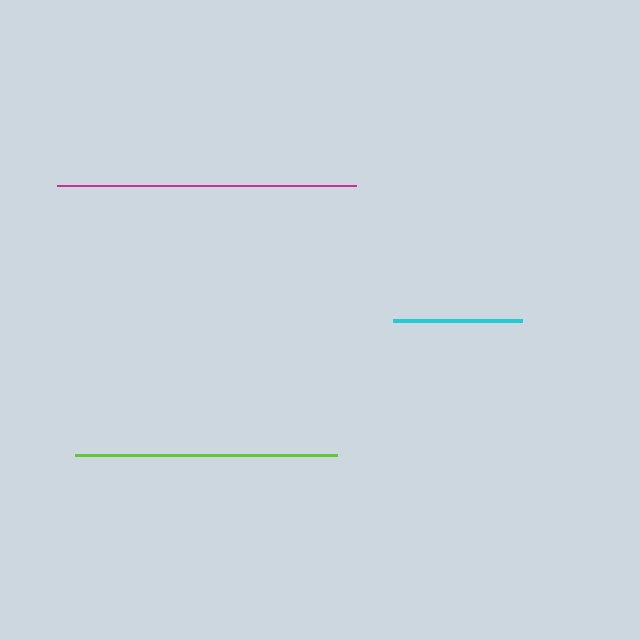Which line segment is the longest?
The magenta line is the longest at approximately 299 pixels.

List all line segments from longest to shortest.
From longest to shortest: magenta, lime, cyan.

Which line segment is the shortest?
The cyan line is the shortest at approximately 129 pixels.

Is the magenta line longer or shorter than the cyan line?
The magenta line is longer than the cyan line.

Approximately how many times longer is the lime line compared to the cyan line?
The lime line is approximately 2.0 times the length of the cyan line.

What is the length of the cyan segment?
The cyan segment is approximately 129 pixels long.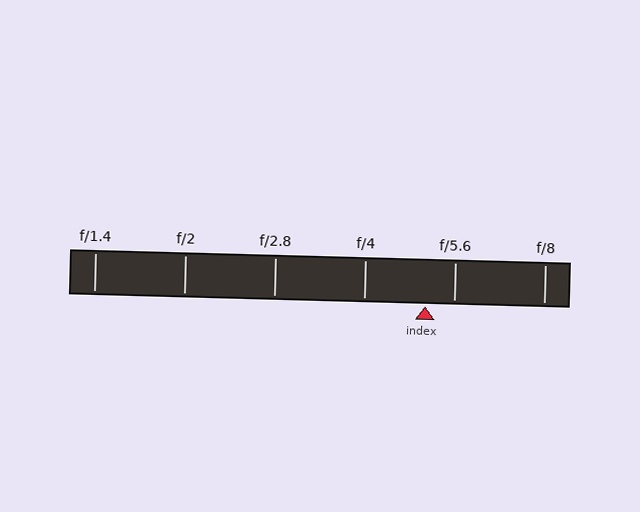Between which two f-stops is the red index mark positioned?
The index mark is between f/4 and f/5.6.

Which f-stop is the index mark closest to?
The index mark is closest to f/5.6.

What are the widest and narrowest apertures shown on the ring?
The widest aperture shown is f/1.4 and the narrowest is f/8.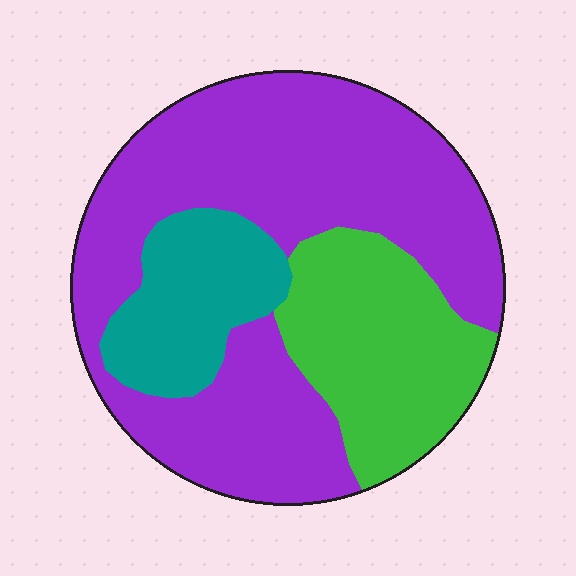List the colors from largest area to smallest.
From largest to smallest: purple, green, teal.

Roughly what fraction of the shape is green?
Green covers about 25% of the shape.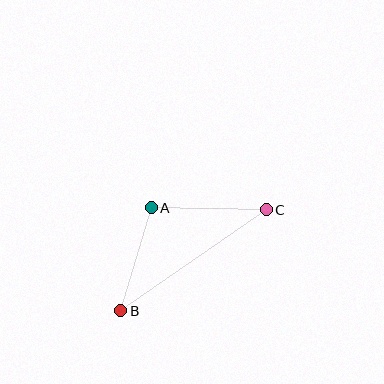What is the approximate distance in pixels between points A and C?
The distance between A and C is approximately 115 pixels.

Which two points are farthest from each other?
Points B and C are farthest from each other.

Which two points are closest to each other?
Points A and B are closest to each other.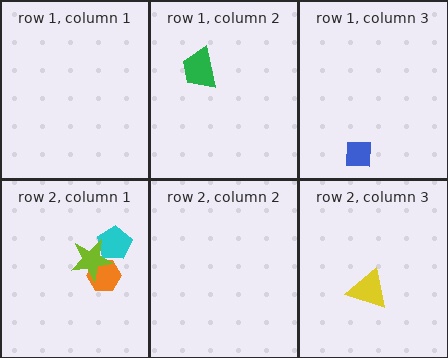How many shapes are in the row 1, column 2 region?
1.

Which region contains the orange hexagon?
The row 2, column 1 region.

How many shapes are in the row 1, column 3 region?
1.